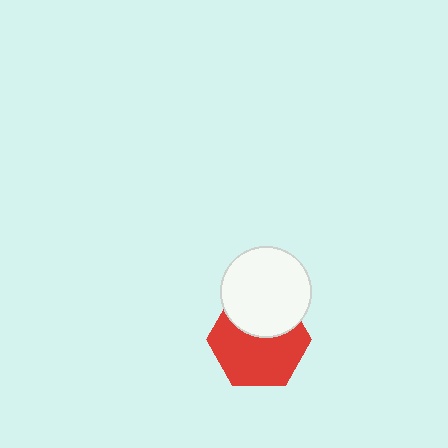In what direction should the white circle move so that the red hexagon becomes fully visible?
The white circle should move up. That is the shortest direction to clear the overlap and leave the red hexagon fully visible.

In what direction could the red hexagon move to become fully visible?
The red hexagon could move down. That would shift it out from behind the white circle entirely.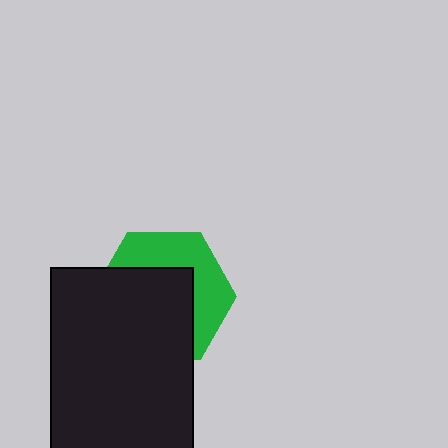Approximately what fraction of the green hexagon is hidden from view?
Roughly 58% of the green hexagon is hidden behind the black rectangle.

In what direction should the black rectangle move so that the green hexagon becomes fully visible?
The black rectangle should move toward the lower-left. That is the shortest direction to clear the overlap and leave the green hexagon fully visible.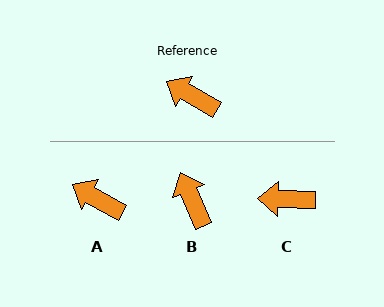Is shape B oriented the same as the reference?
No, it is off by about 38 degrees.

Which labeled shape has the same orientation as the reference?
A.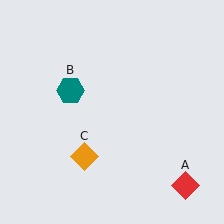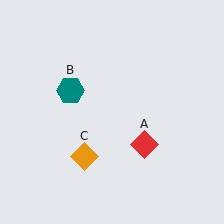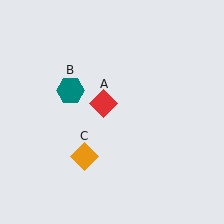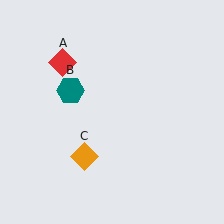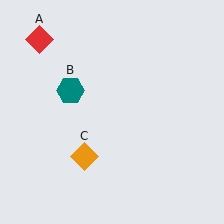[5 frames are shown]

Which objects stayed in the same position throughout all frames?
Teal hexagon (object B) and orange diamond (object C) remained stationary.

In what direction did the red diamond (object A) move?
The red diamond (object A) moved up and to the left.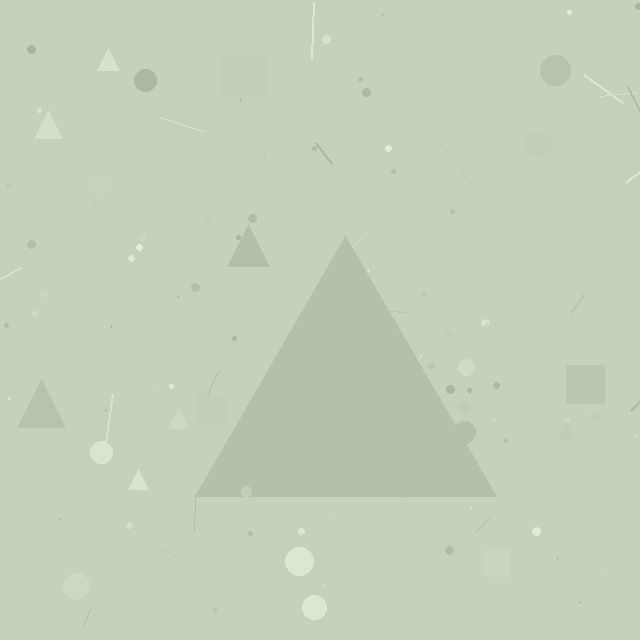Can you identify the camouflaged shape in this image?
The camouflaged shape is a triangle.